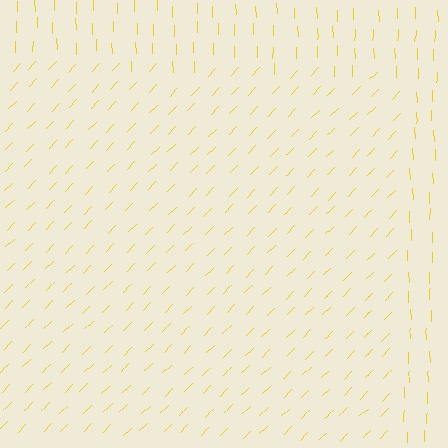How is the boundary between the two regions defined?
The boundary is defined purely by a change in line orientation (approximately 45 degrees difference). All lines are the same color and thickness.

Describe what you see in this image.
The image is filled with small yellow line segments. A rectangle region in the image has lines oriented differently from the surrounding lines, creating a visible texture boundary.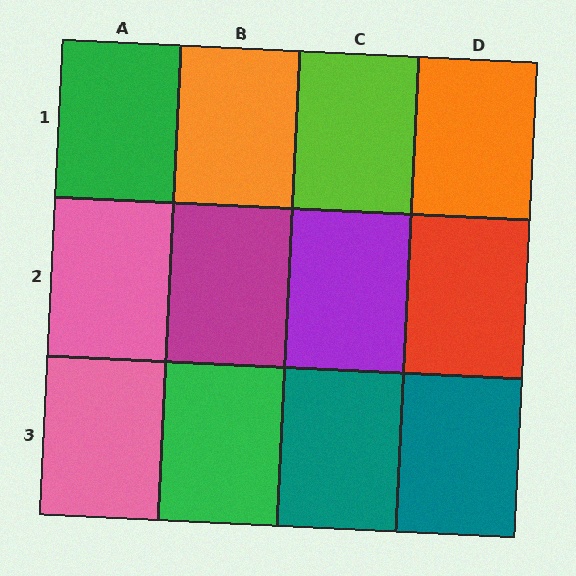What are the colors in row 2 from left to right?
Pink, magenta, purple, red.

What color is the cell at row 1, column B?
Orange.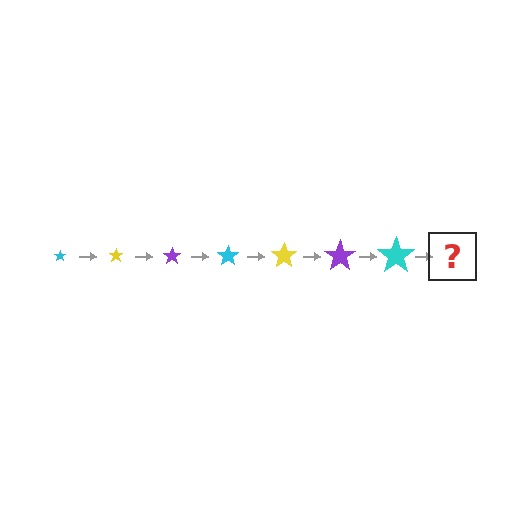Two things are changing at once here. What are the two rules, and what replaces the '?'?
The two rules are that the star grows larger each step and the color cycles through cyan, yellow, and purple. The '?' should be a yellow star, larger than the previous one.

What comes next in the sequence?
The next element should be a yellow star, larger than the previous one.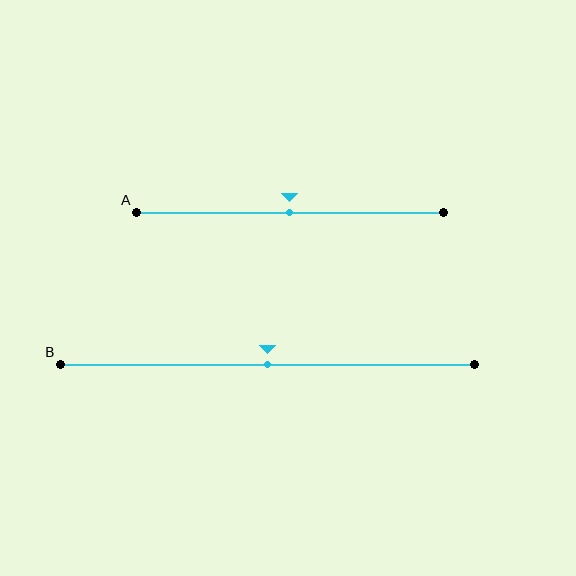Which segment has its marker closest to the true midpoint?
Segment A has its marker closest to the true midpoint.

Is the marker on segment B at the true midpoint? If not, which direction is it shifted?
Yes, the marker on segment B is at the true midpoint.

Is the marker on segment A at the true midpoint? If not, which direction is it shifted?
Yes, the marker on segment A is at the true midpoint.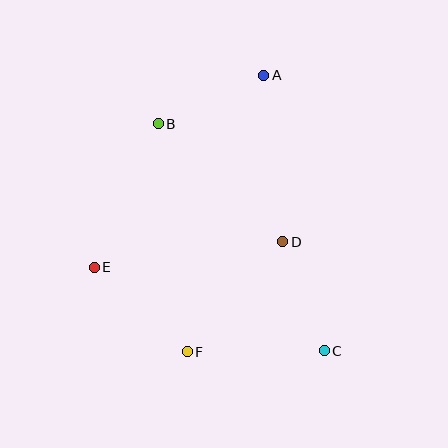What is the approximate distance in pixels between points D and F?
The distance between D and F is approximately 146 pixels.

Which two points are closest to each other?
Points A and B are closest to each other.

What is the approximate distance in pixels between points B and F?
The distance between B and F is approximately 230 pixels.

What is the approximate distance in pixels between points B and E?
The distance between B and E is approximately 157 pixels.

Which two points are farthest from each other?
Points A and F are farthest from each other.